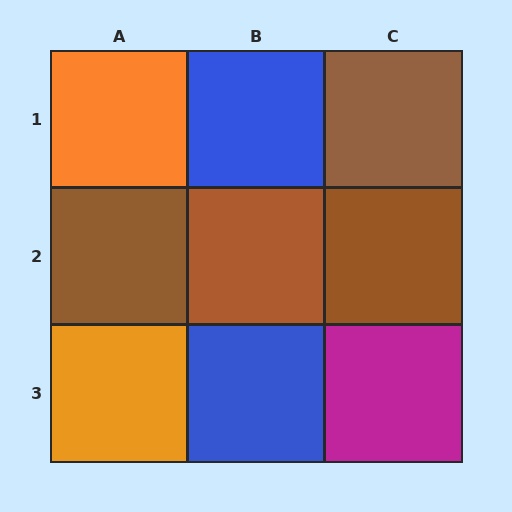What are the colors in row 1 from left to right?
Orange, blue, brown.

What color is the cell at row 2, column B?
Brown.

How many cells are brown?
4 cells are brown.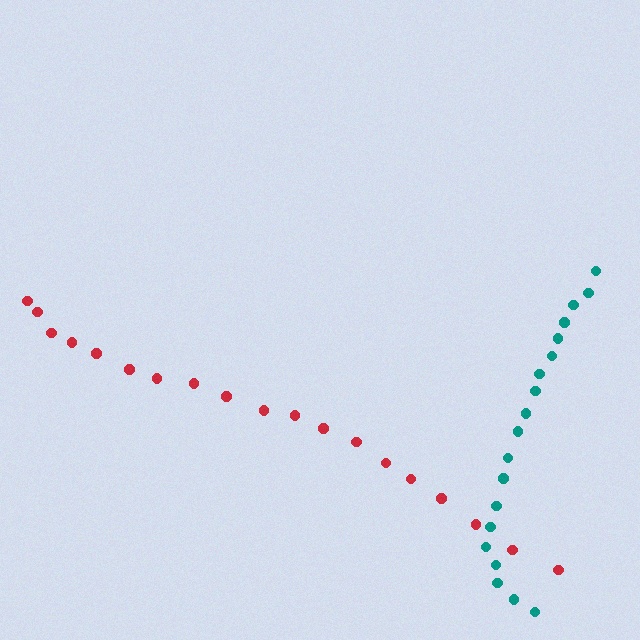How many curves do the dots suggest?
There are 2 distinct paths.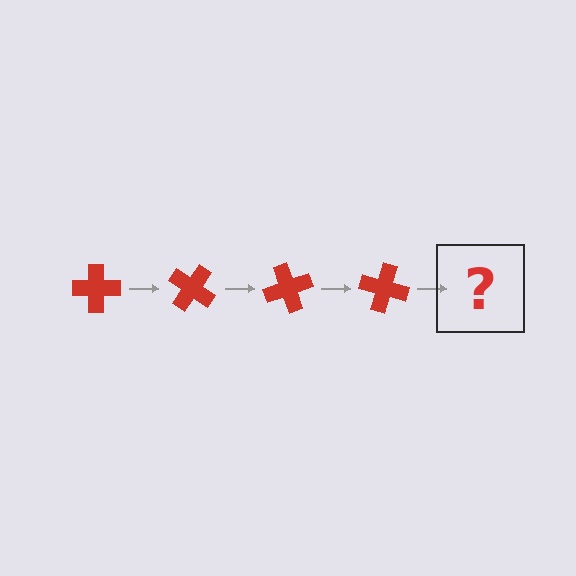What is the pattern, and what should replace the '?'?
The pattern is that the cross rotates 35 degrees each step. The '?' should be a red cross rotated 140 degrees.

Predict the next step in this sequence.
The next step is a red cross rotated 140 degrees.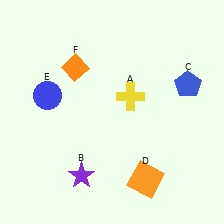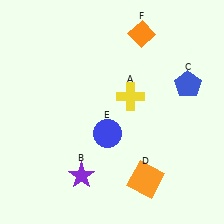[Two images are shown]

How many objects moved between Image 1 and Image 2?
2 objects moved between the two images.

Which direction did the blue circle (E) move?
The blue circle (E) moved right.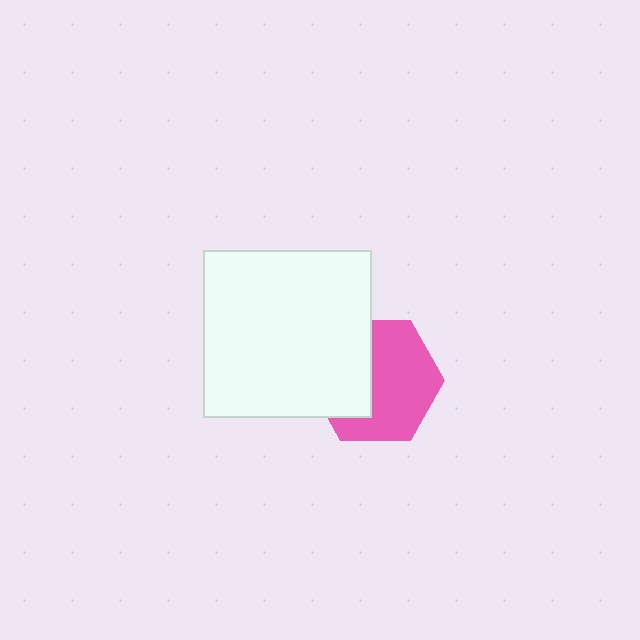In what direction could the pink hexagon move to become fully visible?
The pink hexagon could move right. That would shift it out from behind the white rectangle entirely.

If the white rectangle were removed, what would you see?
You would see the complete pink hexagon.